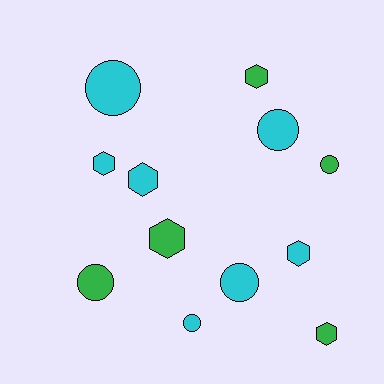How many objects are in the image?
There are 12 objects.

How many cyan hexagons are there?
There are 3 cyan hexagons.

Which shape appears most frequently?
Hexagon, with 6 objects.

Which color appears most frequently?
Cyan, with 7 objects.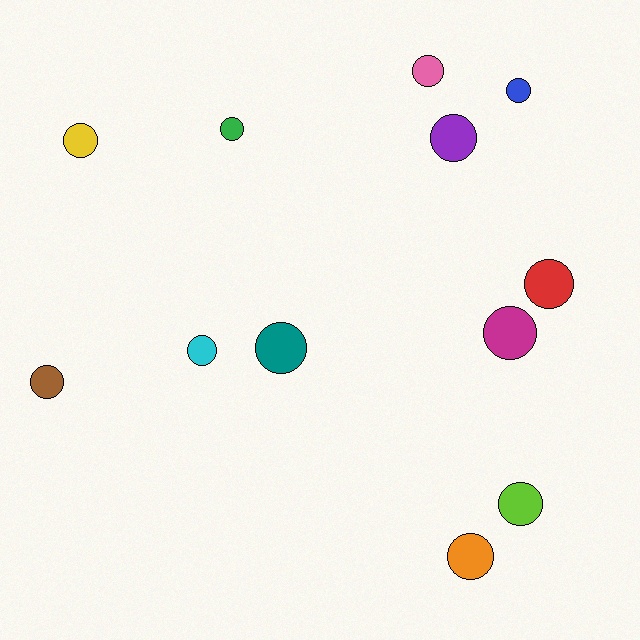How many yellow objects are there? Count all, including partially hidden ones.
There is 1 yellow object.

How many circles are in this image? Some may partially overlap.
There are 12 circles.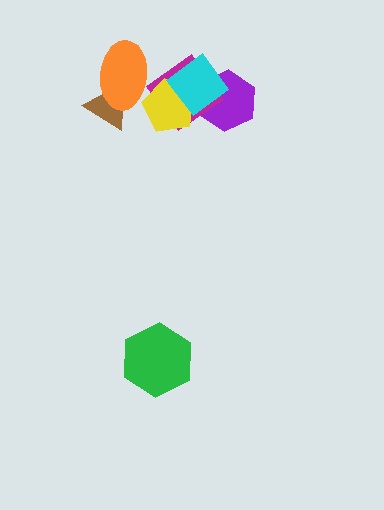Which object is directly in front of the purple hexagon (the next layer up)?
The magenta diamond is directly in front of the purple hexagon.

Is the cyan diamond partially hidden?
No, no other shape covers it.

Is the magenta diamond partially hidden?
Yes, it is partially covered by another shape.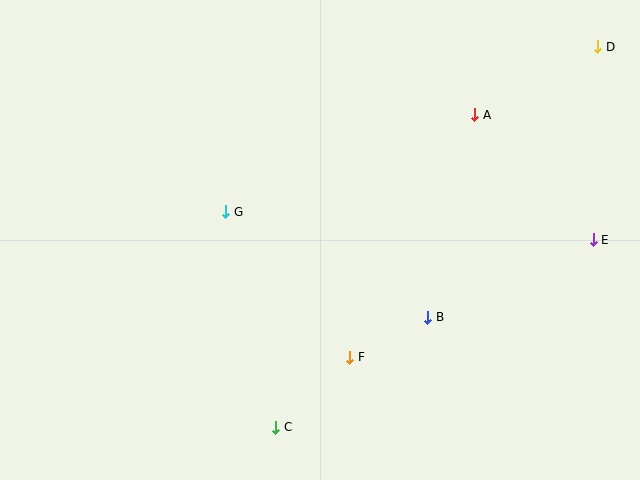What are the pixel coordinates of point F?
Point F is at (350, 357).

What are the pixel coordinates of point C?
Point C is at (276, 427).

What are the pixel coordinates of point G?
Point G is at (226, 212).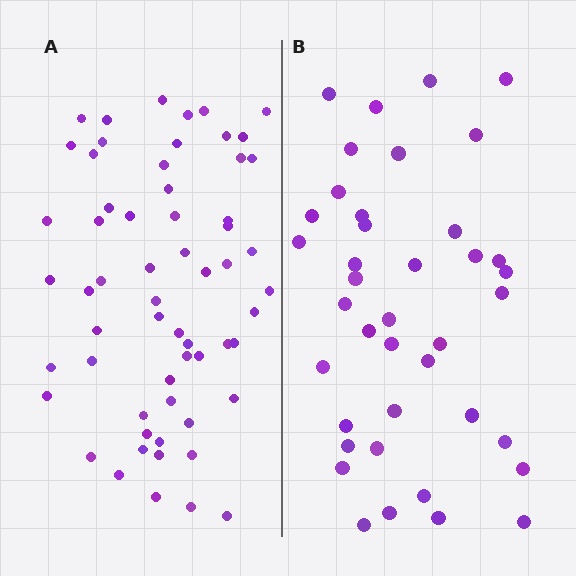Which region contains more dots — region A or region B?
Region A (the left region) has more dots.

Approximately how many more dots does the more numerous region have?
Region A has approximately 20 more dots than region B.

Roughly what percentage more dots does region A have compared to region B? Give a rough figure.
About 50% more.